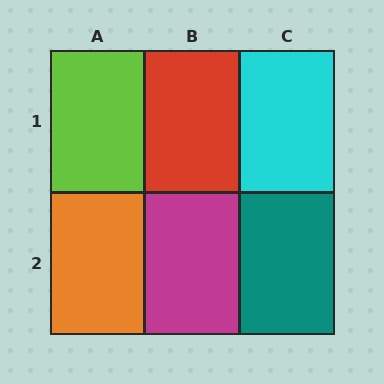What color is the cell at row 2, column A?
Orange.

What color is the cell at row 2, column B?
Magenta.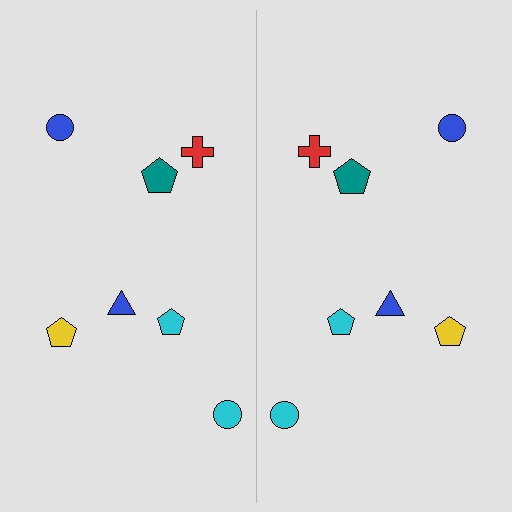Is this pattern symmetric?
Yes, this pattern has bilateral (reflection) symmetry.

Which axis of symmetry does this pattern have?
The pattern has a vertical axis of symmetry running through the center of the image.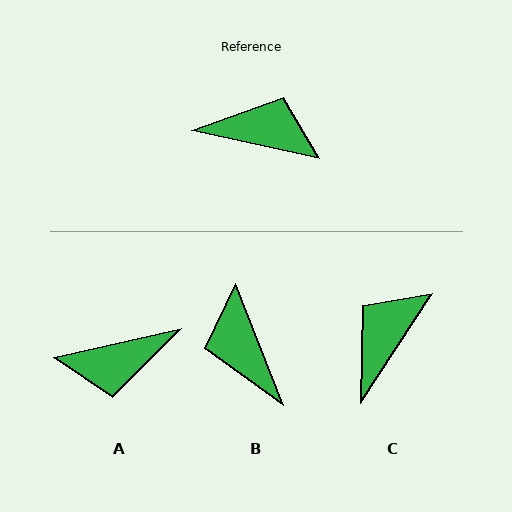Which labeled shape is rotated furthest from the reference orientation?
A, about 154 degrees away.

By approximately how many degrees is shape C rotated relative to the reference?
Approximately 69 degrees counter-clockwise.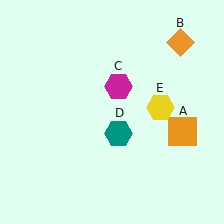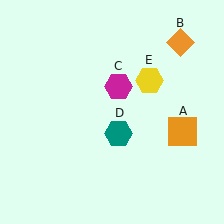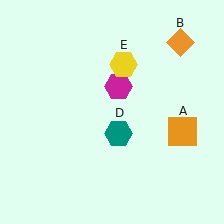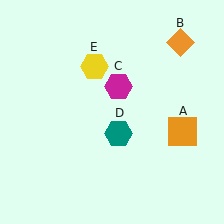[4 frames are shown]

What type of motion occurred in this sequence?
The yellow hexagon (object E) rotated counterclockwise around the center of the scene.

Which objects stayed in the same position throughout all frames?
Orange square (object A) and orange diamond (object B) and magenta hexagon (object C) and teal hexagon (object D) remained stationary.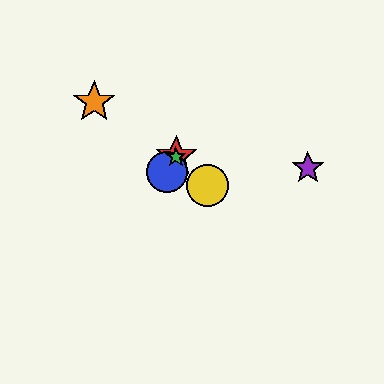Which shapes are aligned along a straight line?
The red star, the blue circle, the green star are aligned along a straight line.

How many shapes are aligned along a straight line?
3 shapes (the red star, the blue circle, the green star) are aligned along a straight line.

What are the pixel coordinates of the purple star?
The purple star is at (308, 168).